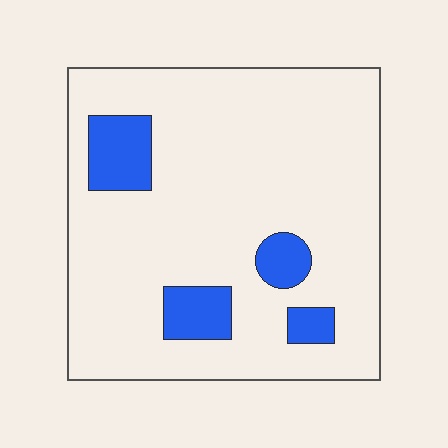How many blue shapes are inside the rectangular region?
4.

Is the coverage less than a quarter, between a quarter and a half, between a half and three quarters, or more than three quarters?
Less than a quarter.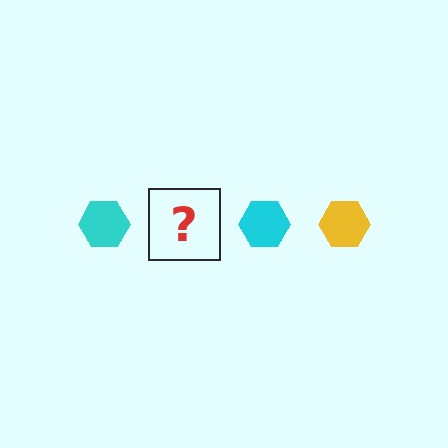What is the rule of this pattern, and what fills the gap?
The rule is that the pattern cycles through cyan, yellow hexagons. The gap should be filled with a yellow hexagon.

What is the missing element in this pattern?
The missing element is a yellow hexagon.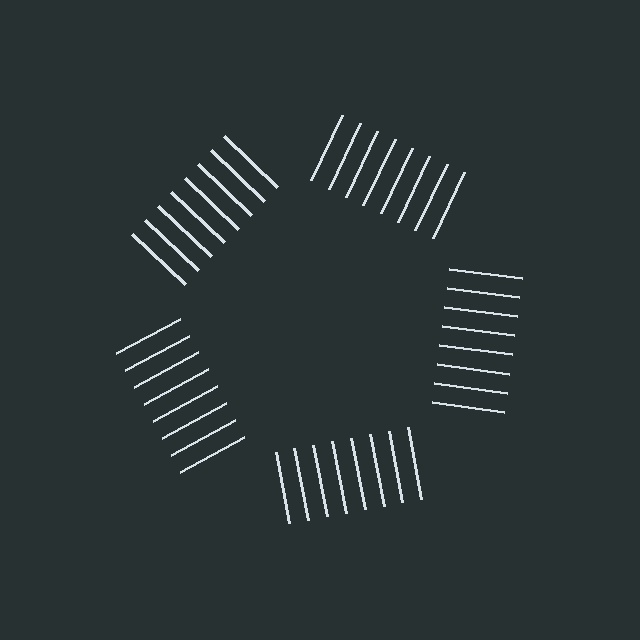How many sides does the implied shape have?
5 sides — the line-ends trace a pentagon.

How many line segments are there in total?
40 — 8 along each of the 5 edges.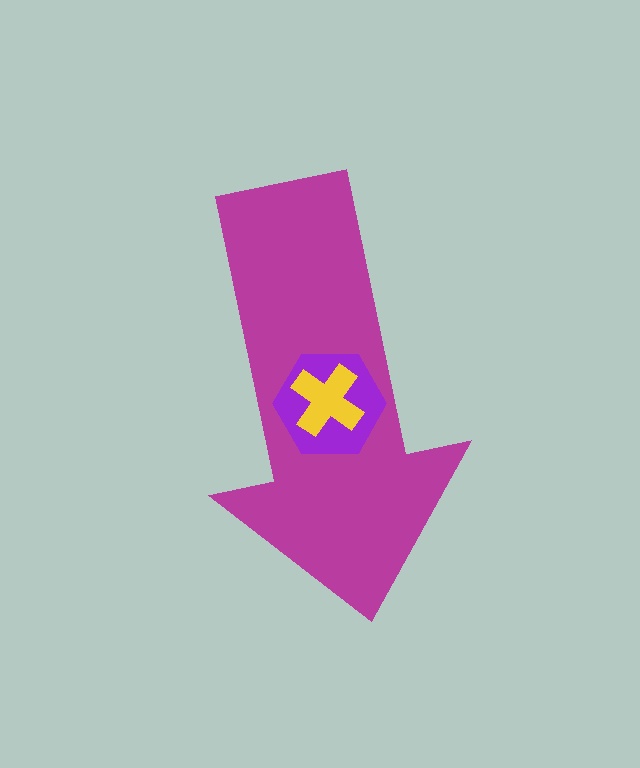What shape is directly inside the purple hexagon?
The yellow cross.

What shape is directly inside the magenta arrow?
The purple hexagon.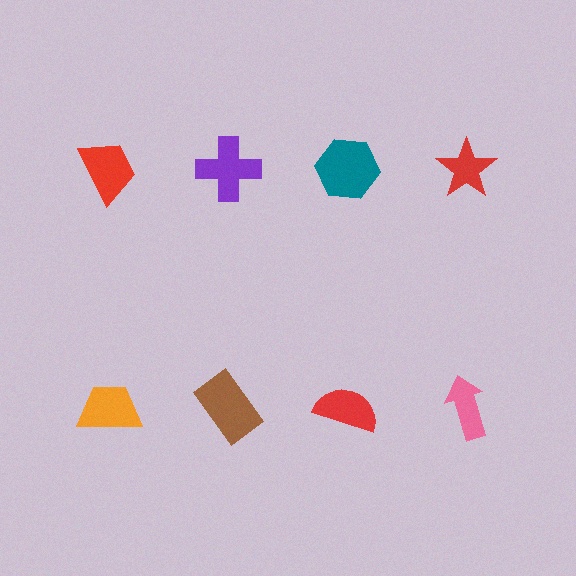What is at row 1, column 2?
A purple cross.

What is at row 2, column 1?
An orange trapezoid.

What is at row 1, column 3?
A teal hexagon.